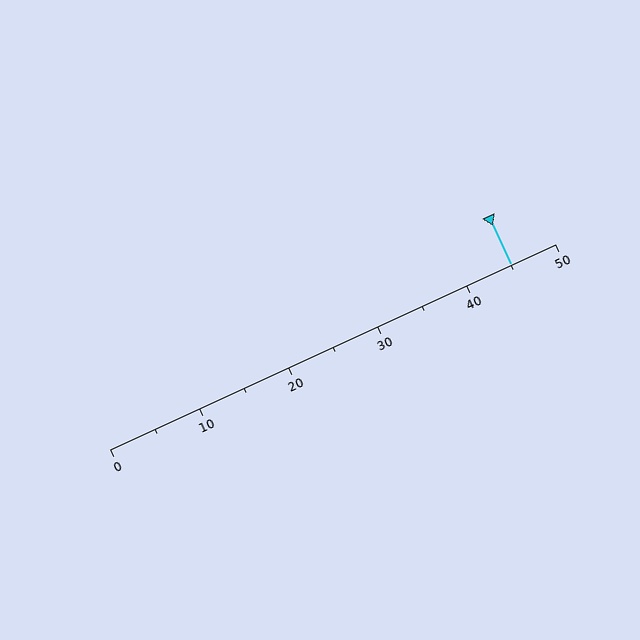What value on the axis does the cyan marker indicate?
The marker indicates approximately 45.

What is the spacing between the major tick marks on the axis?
The major ticks are spaced 10 apart.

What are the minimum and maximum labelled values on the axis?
The axis runs from 0 to 50.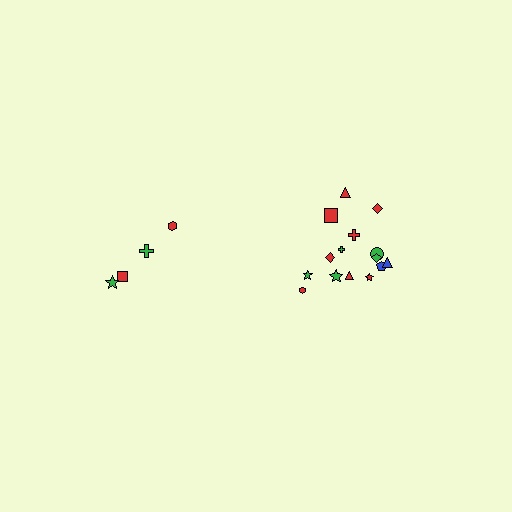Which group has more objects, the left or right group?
The right group.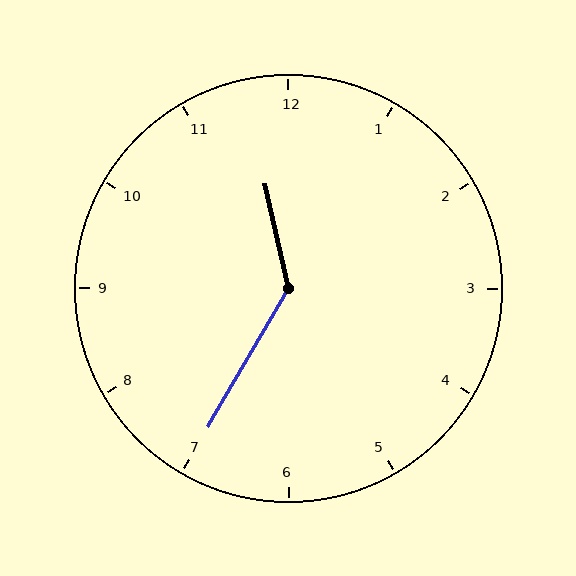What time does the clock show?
11:35.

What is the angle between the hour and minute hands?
Approximately 138 degrees.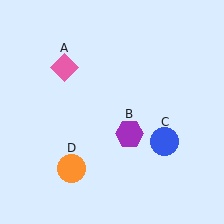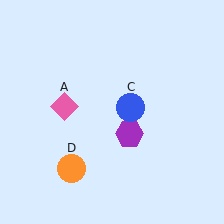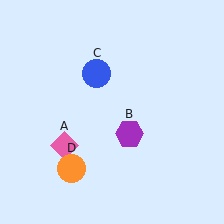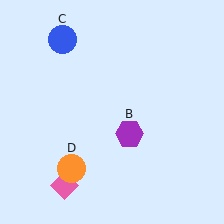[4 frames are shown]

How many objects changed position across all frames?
2 objects changed position: pink diamond (object A), blue circle (object C).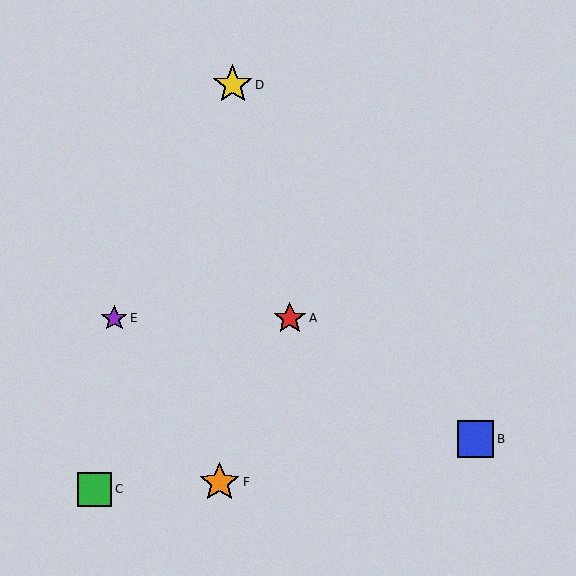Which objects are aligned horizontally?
Objects A, E are aligned horizontally.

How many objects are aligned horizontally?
2 objects (A, E) are aligned horizontally.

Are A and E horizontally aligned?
Yes, both are at y≈318.